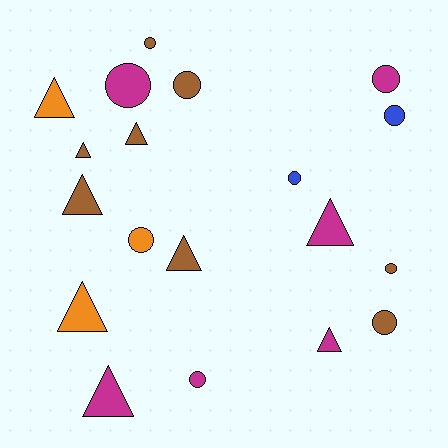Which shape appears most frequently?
Circle, with 10 objects.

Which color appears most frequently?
Brown, with 8 objects.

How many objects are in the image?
There are 19 objects.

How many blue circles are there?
There are 2 blue circles.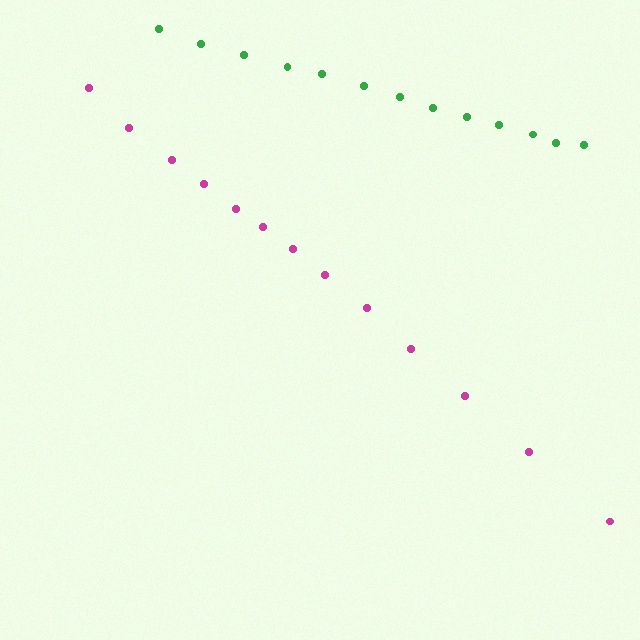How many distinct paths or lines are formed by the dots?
There are 2 distinct paths.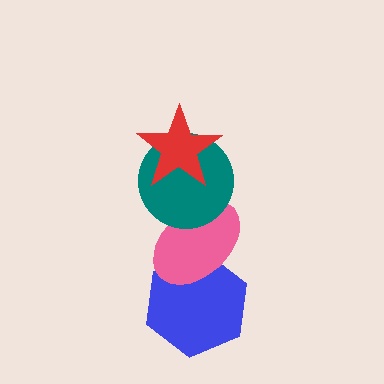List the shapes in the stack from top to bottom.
From top to bottom: the red star, the teal circle, the pink ellipse, the blue hexagon.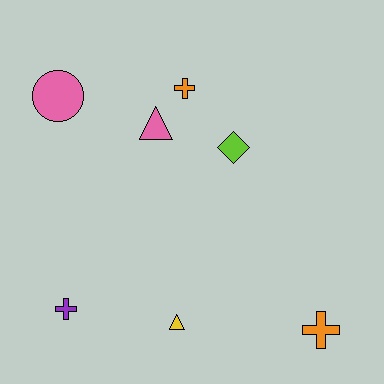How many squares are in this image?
There are no squares.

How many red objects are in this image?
There are no red objects.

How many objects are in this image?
There are 7 objects.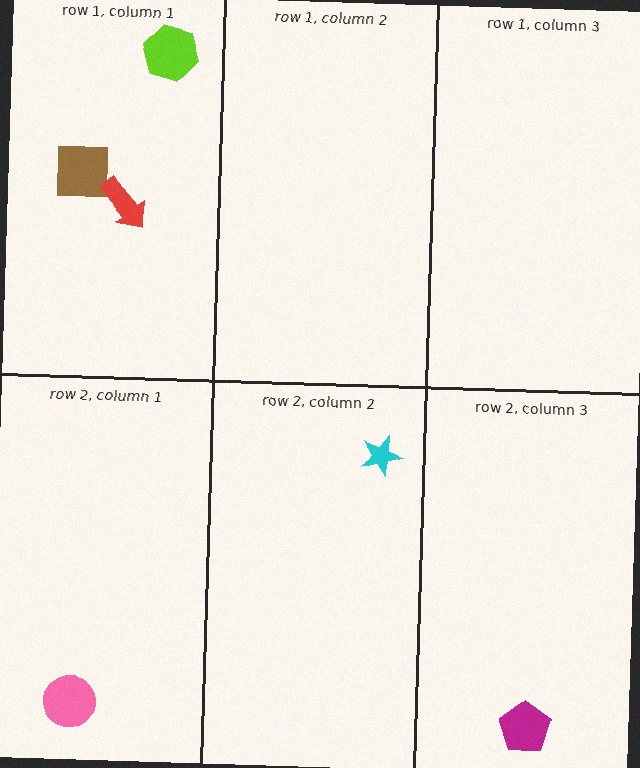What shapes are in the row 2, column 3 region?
The magenta pentagon.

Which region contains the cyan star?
The row 2, column 2 region.